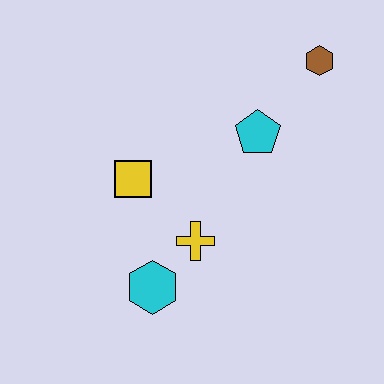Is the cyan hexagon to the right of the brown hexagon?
No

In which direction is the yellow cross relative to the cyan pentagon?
The yellow cross is below the cyan pentagon.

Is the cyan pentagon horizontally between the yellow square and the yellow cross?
No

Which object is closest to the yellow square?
The yellow cross is closest to the yellow square.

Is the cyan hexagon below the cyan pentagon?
Yes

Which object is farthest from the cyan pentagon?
The cyan hexagon is farthest from the cyan pentagon.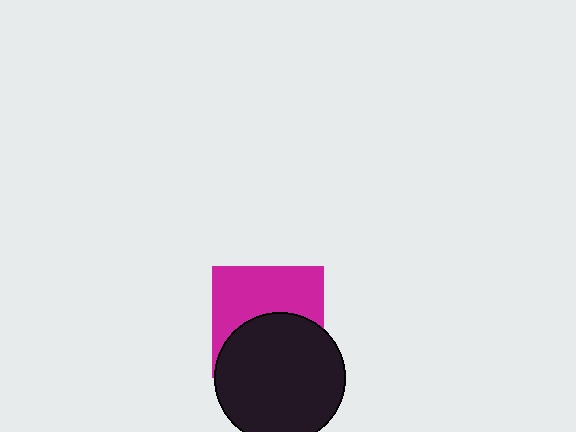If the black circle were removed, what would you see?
You would see the complete magenta square.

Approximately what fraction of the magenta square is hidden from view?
Roughly 48% of the magenta square is hidden behind the black circle.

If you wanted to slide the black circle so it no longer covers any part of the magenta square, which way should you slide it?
Slide it down — that is the most direct way to separate the two shapes.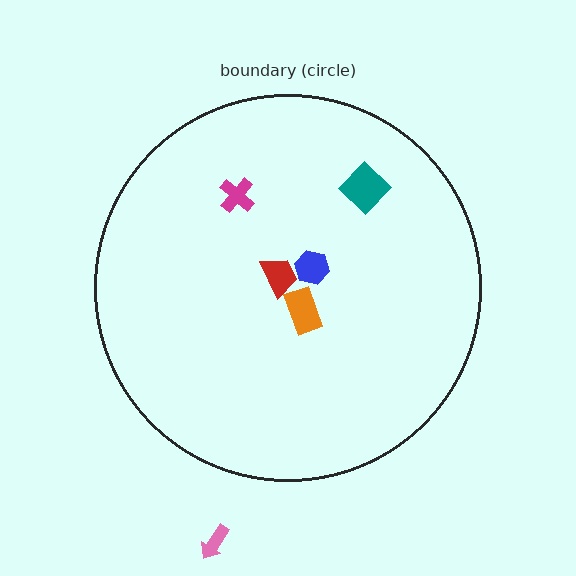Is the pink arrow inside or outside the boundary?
Outside.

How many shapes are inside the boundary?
5 inside, 1 outside.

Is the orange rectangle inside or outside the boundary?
Inside.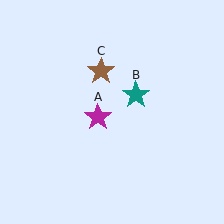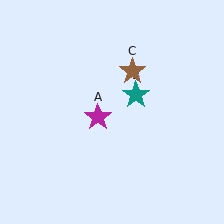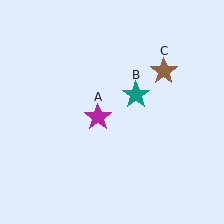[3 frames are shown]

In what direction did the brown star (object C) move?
The brown star (object C) moved right.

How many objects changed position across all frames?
1 object changed position: brown star (object C).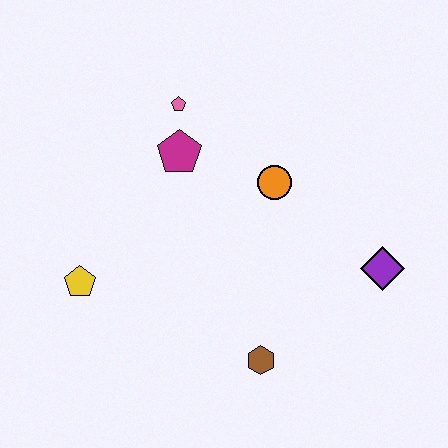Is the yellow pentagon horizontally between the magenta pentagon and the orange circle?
No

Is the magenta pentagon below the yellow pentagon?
No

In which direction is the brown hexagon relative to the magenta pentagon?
The brown hexagon is below the magenta pentagon.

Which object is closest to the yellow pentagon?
The magenta pentagon is closest to the yellow pentagon.